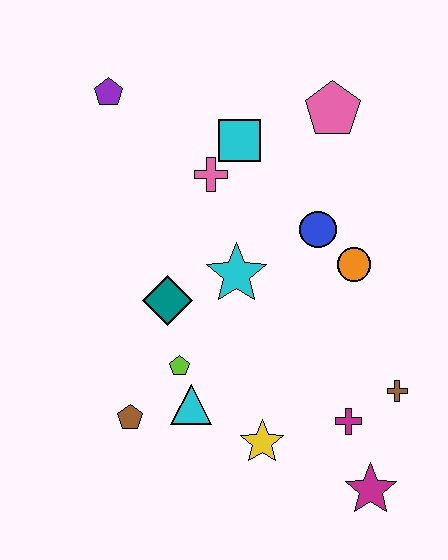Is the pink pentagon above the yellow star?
Yes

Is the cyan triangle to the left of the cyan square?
Yes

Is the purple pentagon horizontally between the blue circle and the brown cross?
No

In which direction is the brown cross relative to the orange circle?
The brown cross is below the orange circle.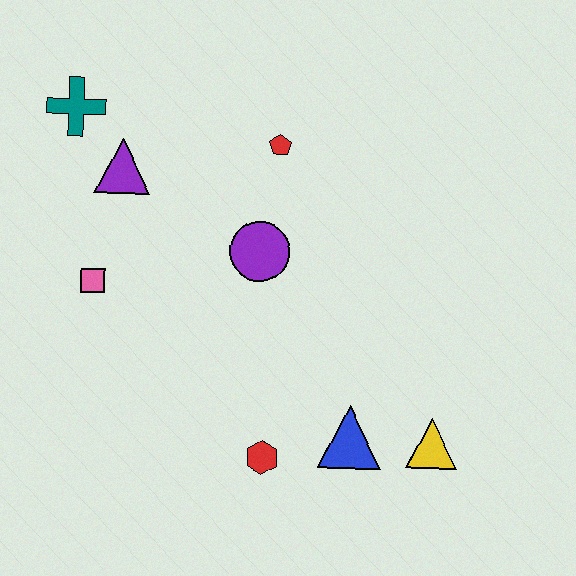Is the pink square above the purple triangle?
No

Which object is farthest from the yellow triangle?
The teal cross is farthest from the yellow triangle.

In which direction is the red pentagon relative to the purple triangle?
The red pentagon is to the right of the purple triangle.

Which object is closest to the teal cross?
The purple triangle is closest to the teal cross.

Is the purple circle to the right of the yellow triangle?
No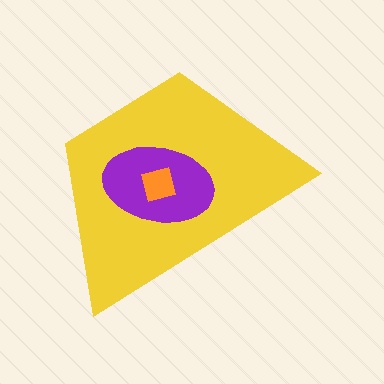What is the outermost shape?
The yellow trapezoid.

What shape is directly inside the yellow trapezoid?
The purple ellipse.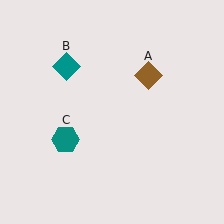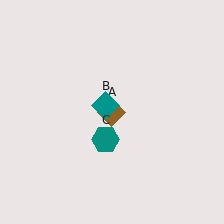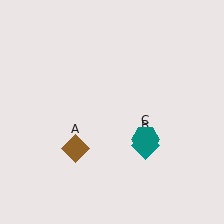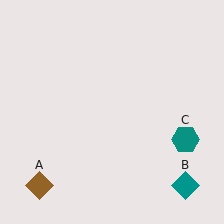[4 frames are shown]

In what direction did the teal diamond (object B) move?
The teal diamond (object B) moved down and to the right.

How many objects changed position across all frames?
3 objects changed position: brown diamond (object A), teal diamond (object B), teal hexagon (object C).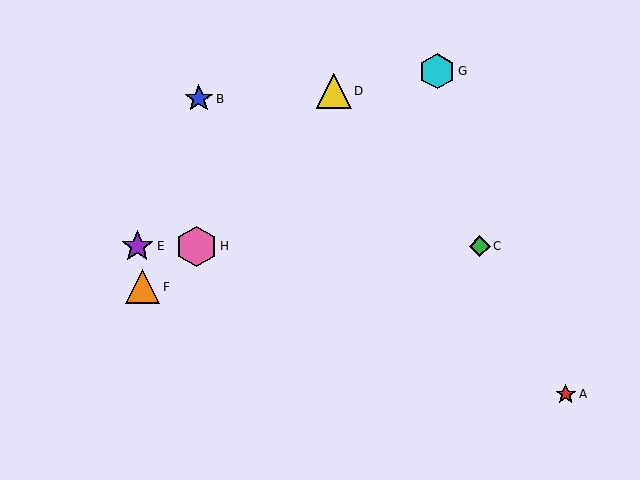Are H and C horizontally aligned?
Yes, both are at y≈246.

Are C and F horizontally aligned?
No, C is at y≈246 and F is at y≈287.